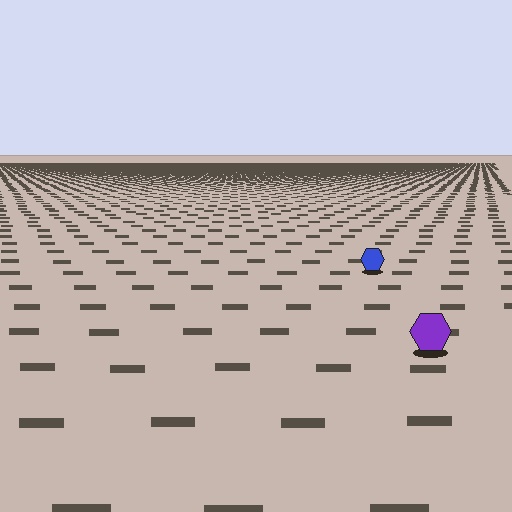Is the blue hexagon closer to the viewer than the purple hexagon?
No. The purple hexagon is closer — you can tell from the texture gradient: the ground texture is coarser near it.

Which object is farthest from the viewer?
The blue hexagon is farthest from the viewer. It appears smaller and the ground texture around it is denser.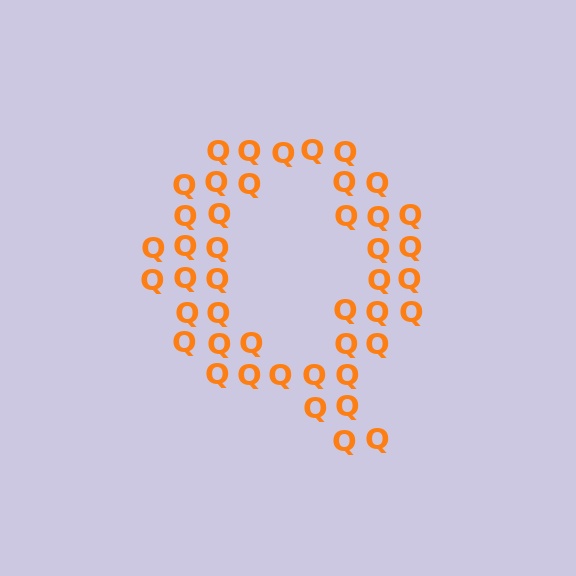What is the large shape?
The large shape is the letter Q.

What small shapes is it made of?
It is made of small letter Q's.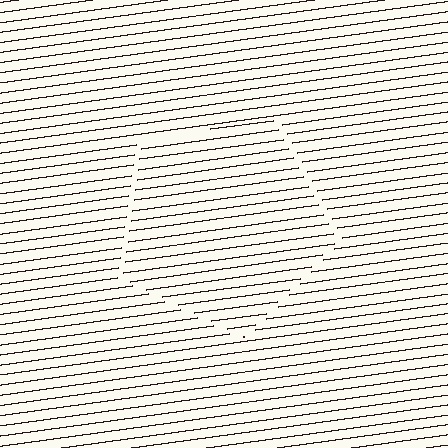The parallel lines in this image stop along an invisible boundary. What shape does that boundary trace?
An illusory pentagon. The interior of the shape contains the same grating, shifted by half a period — the contour is defined by the phase discontinuity where line-ends from the inner and outer gratings abut.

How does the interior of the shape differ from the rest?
The interior of the shape contains the same grating, shifted by half a period — the contour is defined by the phase discontinuity where line-ends from the inner and outer gratings abut.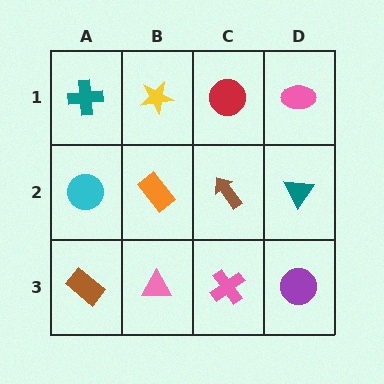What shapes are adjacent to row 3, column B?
An orange rectangle (row 2, column B), a brown rectangle (row 3, column A), a pink cross (row 3, column C).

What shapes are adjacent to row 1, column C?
A brown arrow (row 2, column C), a yellow star (row 1, column B), a pink ellipse (row 1, column D).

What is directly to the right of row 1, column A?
A yellow star.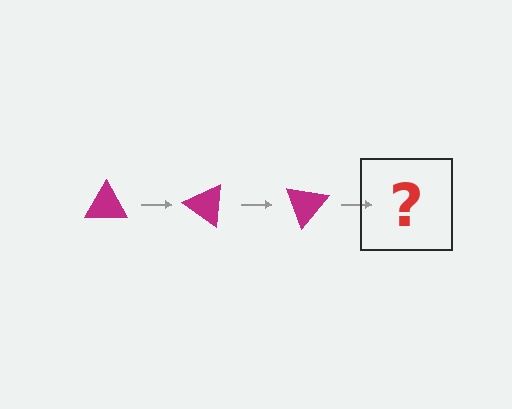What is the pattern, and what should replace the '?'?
The pattern is that the triangle rotates 35 degrees each step. The '?' should be a magenta triangle rotated 105 degrees.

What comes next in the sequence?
The next element should be a magenta triangle rotated 105 degrees.